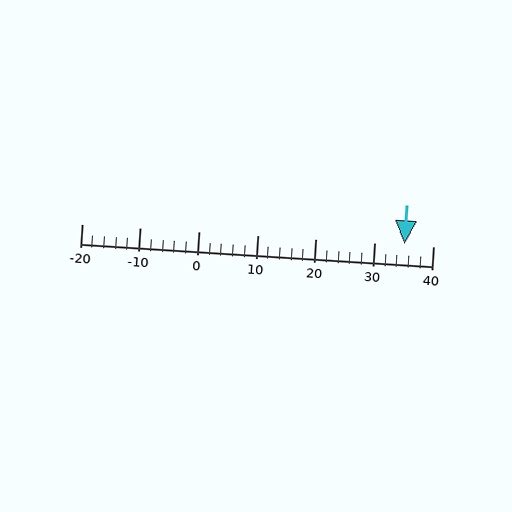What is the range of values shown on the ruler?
The ruler shows values from -20 to 40.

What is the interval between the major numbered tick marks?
The major tick marks are spaced 10 units apart.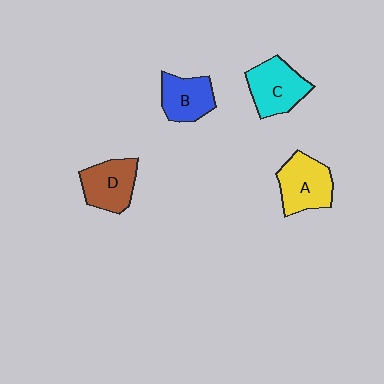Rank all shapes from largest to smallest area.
From largest to smallest: A (yellow), C (cyan), D (brown), B (blue).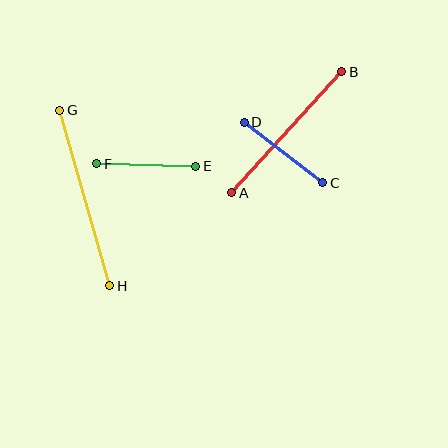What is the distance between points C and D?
The distance is approximately 99 pixels.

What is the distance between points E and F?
The distance is approximately 99 pixels.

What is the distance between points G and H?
The distance is approximately 183 pixels.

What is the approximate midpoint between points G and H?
The midpoint is at approximately (85, 198) pixels.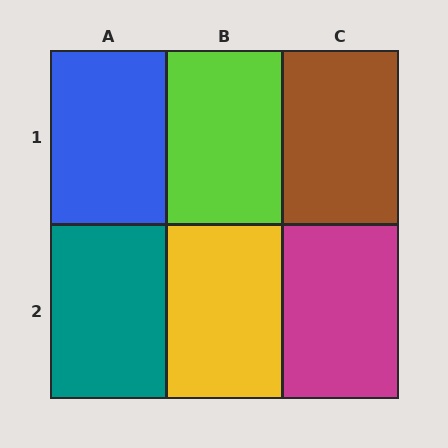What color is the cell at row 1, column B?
Lime.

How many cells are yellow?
1 cell is yellow.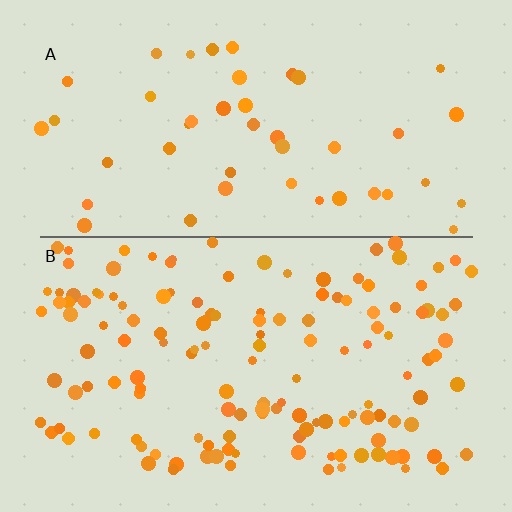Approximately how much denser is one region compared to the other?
Approximately 3.1× — region B over region A.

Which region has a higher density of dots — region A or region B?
B (the bottom).